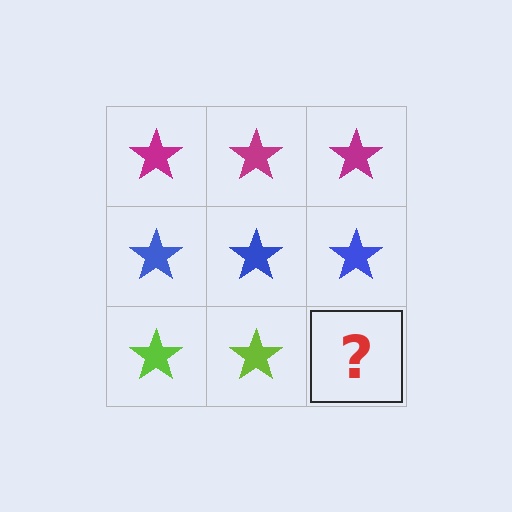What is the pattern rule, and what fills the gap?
The rule is that each row has a consistent color. The gap should be filled with a lime star.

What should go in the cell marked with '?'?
The missing cell should contain a lime star.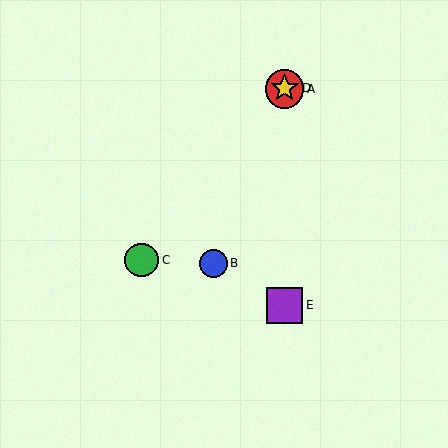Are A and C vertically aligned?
No, A is at x≈285 and C is at x≈142.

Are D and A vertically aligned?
Yes, both are at x≈285.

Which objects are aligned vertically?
Objects A, D, E are aligned vertically.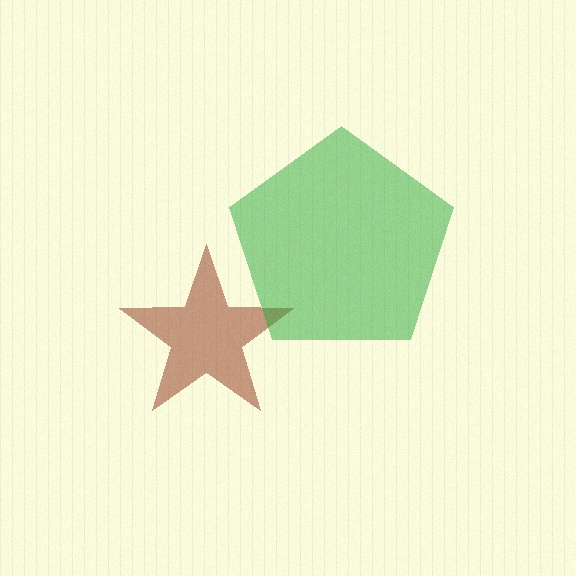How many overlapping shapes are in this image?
There are 2 overlapping shapes in the image.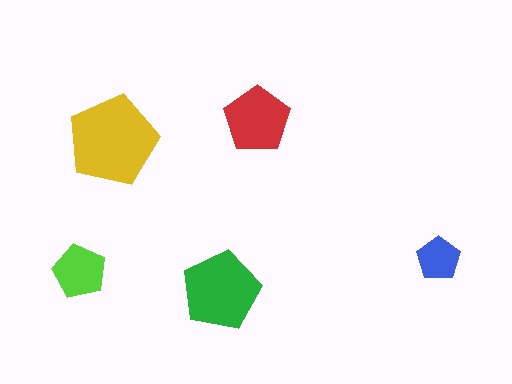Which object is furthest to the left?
The lime pentagon is leftmost.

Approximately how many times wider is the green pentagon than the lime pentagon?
About 1.5 times wider.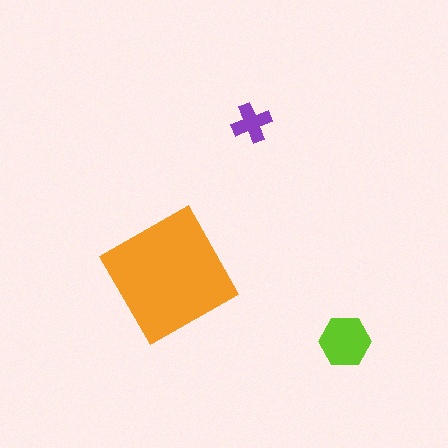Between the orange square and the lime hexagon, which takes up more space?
The orange square.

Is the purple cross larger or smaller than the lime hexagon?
Smaller.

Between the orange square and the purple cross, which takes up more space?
The orange square.